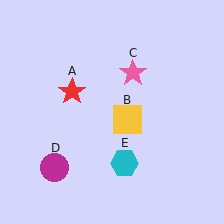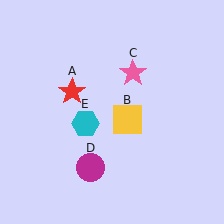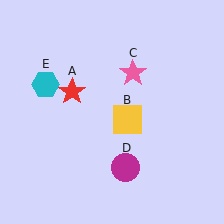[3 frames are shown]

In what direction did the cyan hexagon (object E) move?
The cyan hexagon (object E) moved up and to the left.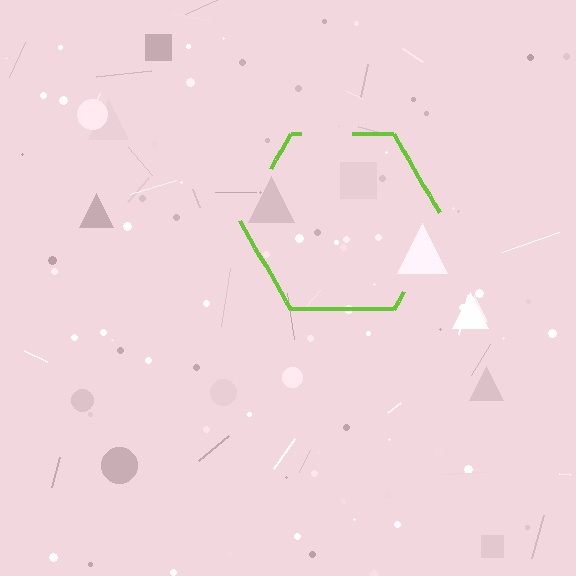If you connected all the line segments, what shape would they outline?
They would outline a hexagon.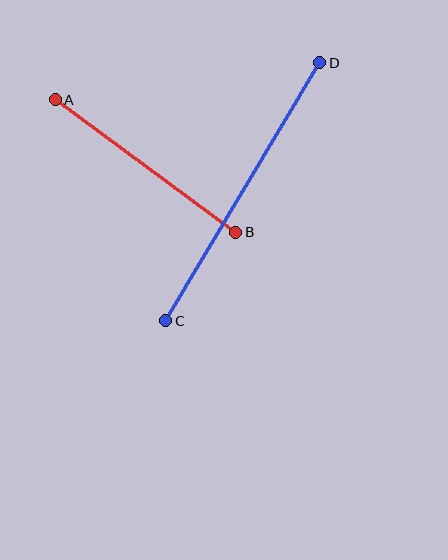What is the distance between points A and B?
The distance is approximately 224 pixels.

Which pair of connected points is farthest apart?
Points C and D are farthest apart.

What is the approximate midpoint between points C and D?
The midpoint is at approximately (243, 192) pixels.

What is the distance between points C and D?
The distance is approximately 300 pixels.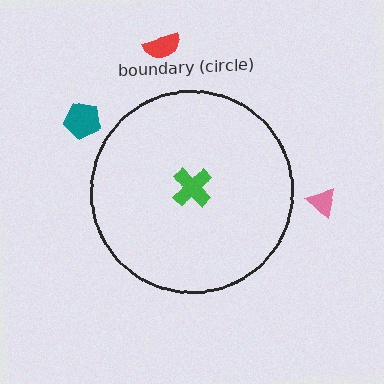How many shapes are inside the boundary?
1 inside, 3 outside.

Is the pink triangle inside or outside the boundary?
Outside.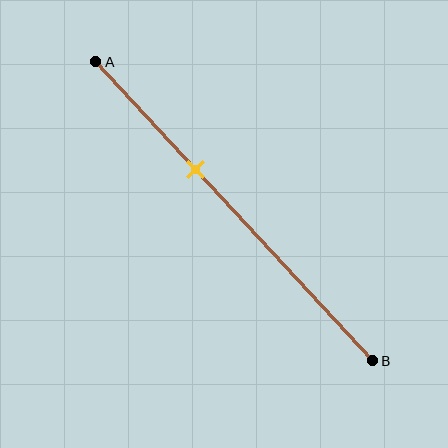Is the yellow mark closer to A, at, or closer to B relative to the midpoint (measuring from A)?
The yellow mark is closer to point A than the midpoint of segment AB.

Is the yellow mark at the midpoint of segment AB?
No, the mark is at about 35% from A, not at the 50% midpoint.